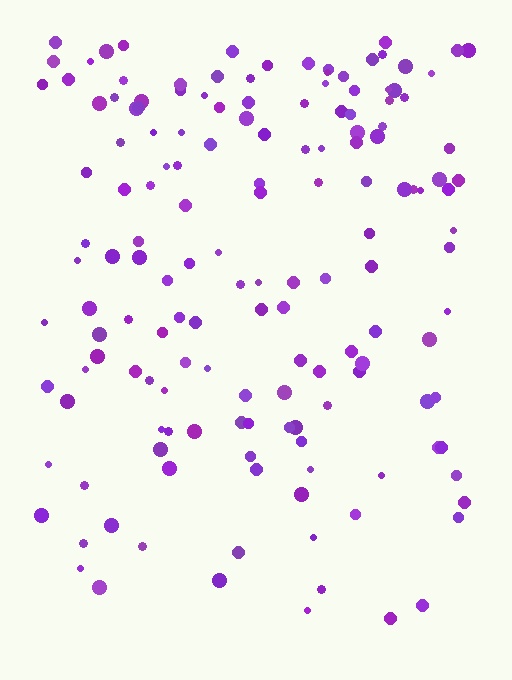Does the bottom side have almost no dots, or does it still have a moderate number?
Still a moderate number, just noticeably fewer than the top.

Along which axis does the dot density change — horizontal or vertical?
Vertical.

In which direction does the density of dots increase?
From bottom to top, with the top side densest.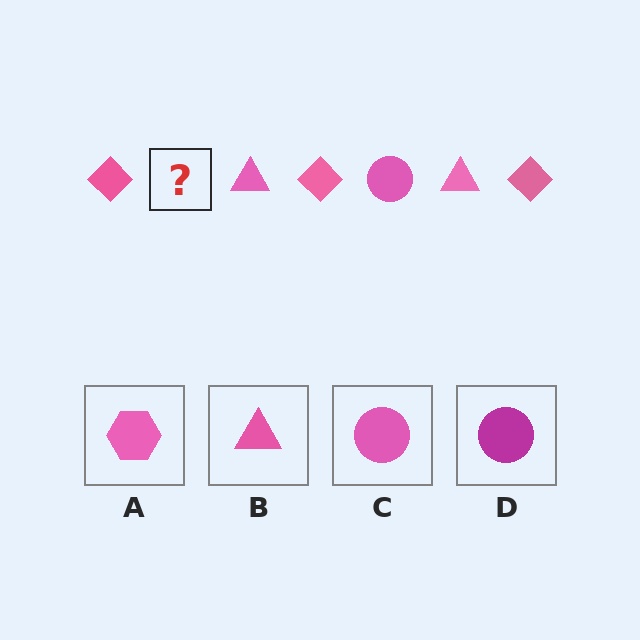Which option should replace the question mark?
Option C.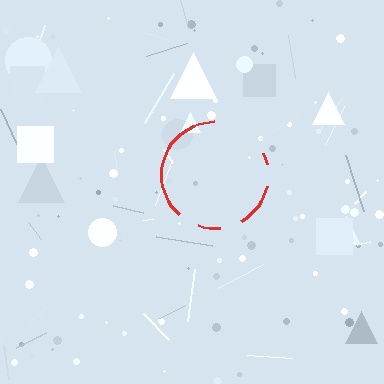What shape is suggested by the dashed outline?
The dashed outline suggests a circle.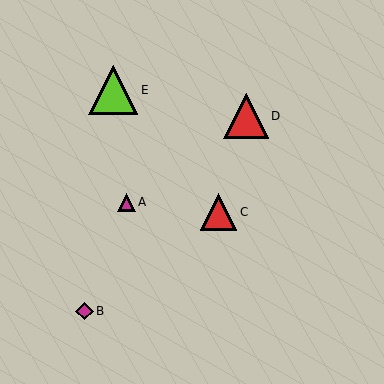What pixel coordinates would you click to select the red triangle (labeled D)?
Click at (246, 116) to select the red triangle D.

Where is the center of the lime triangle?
The center of the lime triangle is at (113, 90).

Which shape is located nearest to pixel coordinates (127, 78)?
The lime triangle (labeled E) at (113, 90) is nearest to that location.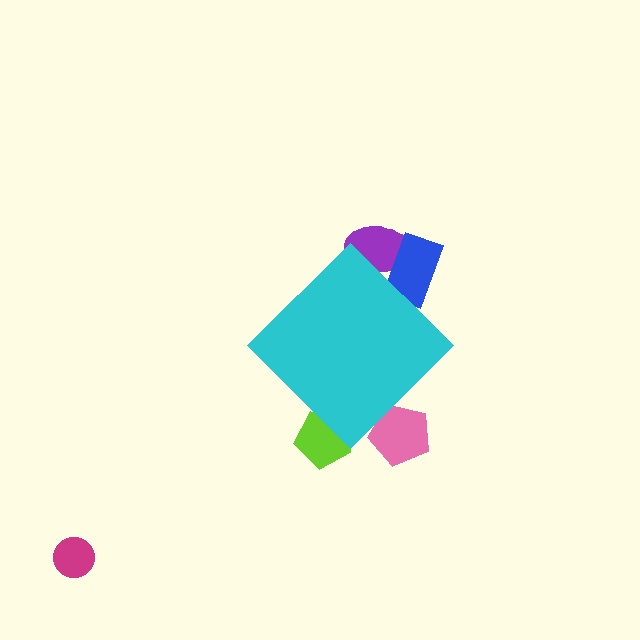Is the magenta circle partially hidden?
No, the magenta circle is fully visible.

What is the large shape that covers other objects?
A cyan diamond.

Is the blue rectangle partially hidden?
Yes, the blue rectangle is partially hidden behind the cyan diamond.